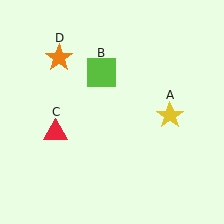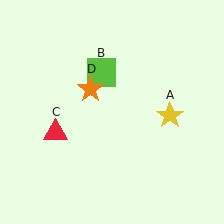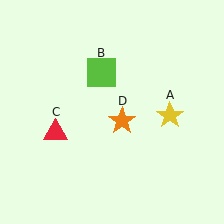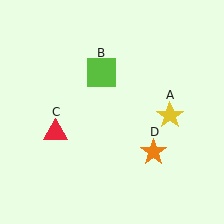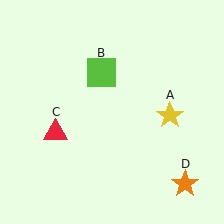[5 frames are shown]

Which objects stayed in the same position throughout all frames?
Yellow star (object A) and lime square (object B) and red triangle (object C) remained stationary.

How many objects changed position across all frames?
1 object changed position: orange star (object D).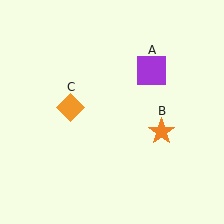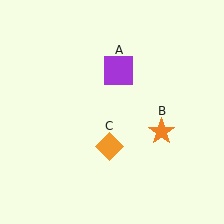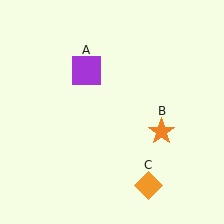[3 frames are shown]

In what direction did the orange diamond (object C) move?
The orange diamond (object C) moved down and to the right.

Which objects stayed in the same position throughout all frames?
Orange star (object B) remained stationary.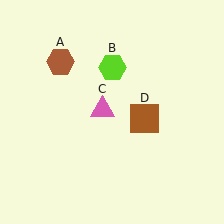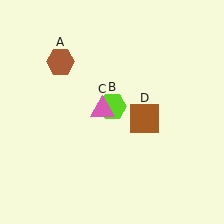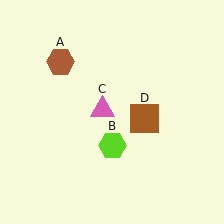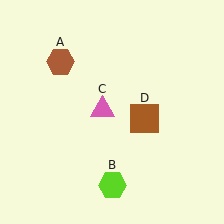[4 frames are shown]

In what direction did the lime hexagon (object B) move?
The lime hexagon (object B) moved down.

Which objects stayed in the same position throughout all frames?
Brown hexagon (object A) and pink triangle (object C) and brown square (object D) remained stationary.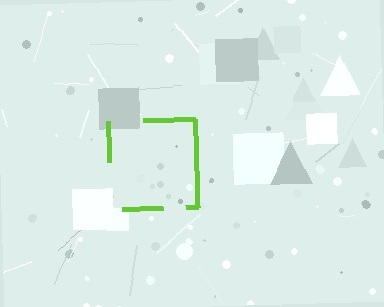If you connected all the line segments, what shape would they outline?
They would outline a square.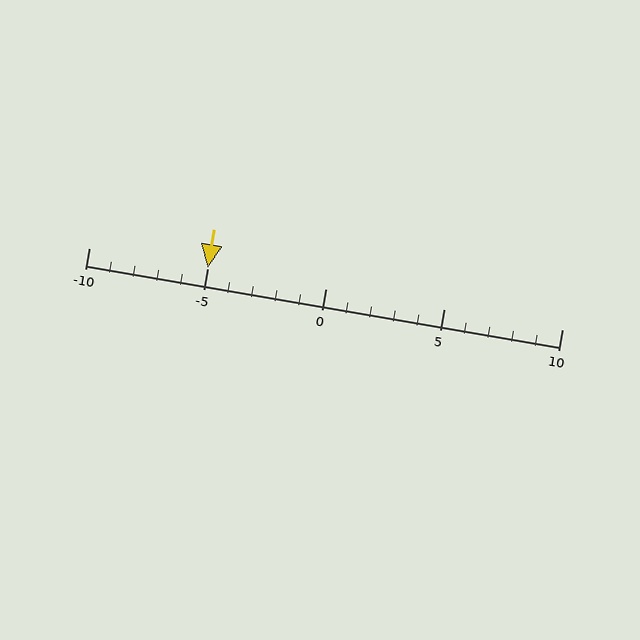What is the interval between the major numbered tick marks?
The major tick marks are spaced 5 units apart.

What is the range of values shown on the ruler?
The ruler shows values from -10 to 10.